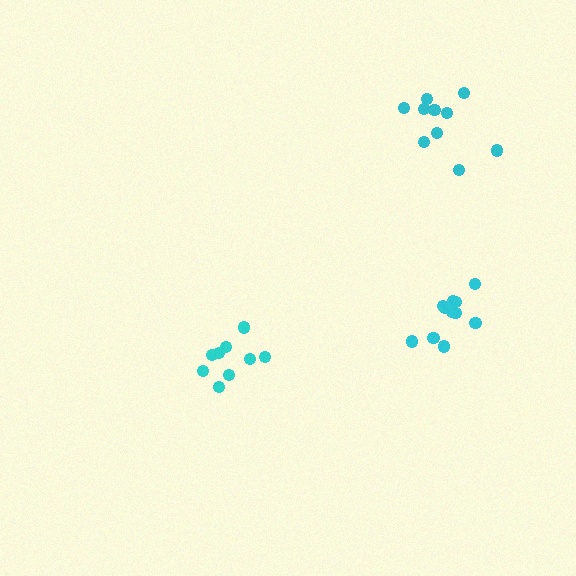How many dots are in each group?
Group 1: 9 dots, Group 2: 11 dots, Group 3: 10 dots (30 total).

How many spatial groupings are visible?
There are 3 spatial groupings.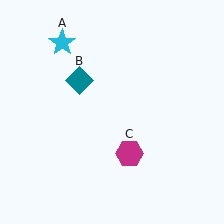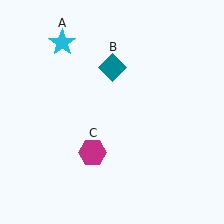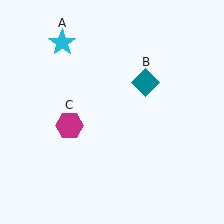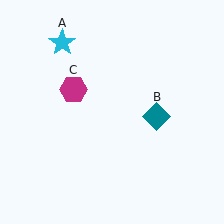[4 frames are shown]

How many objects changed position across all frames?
2 objects changed position: teal diamond (object B), magenta hexagon (object C).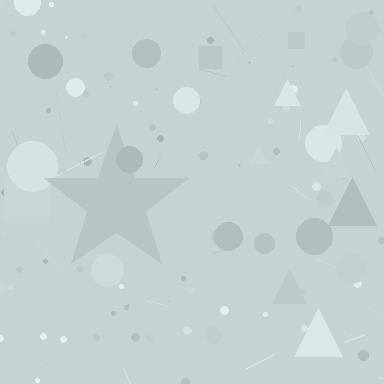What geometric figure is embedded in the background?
A star is embedded in the background.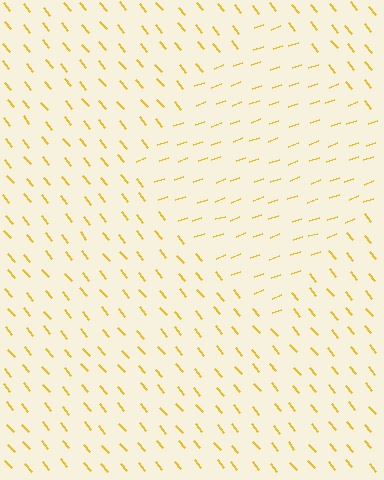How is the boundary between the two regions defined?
The boundary is defined purely by a change in line orientation (approximately 70 degrees difference). All lines are the same color and thickness.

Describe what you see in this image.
The image is filled with small yellow line segments. A diamond region in the image has lines oriented differently from the surrounding lines, creating a visible texture boundary.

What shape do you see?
I see a diamond.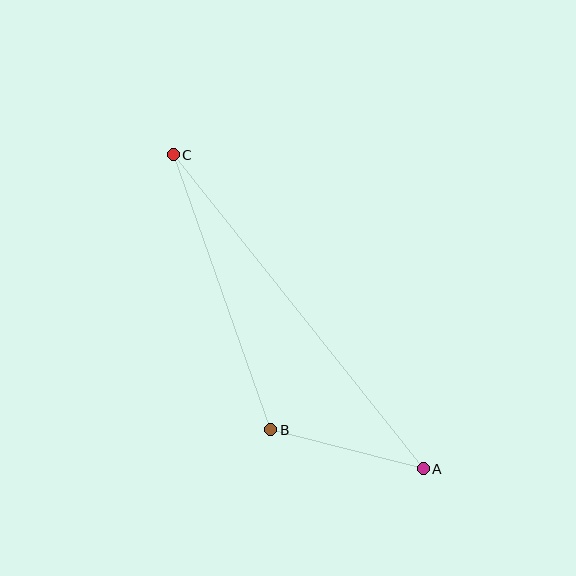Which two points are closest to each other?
Points A and B are closest to each other.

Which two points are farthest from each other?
Points A and C are farthest from each other.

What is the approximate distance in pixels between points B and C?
The distance between B and C is approximately 292 pixels.